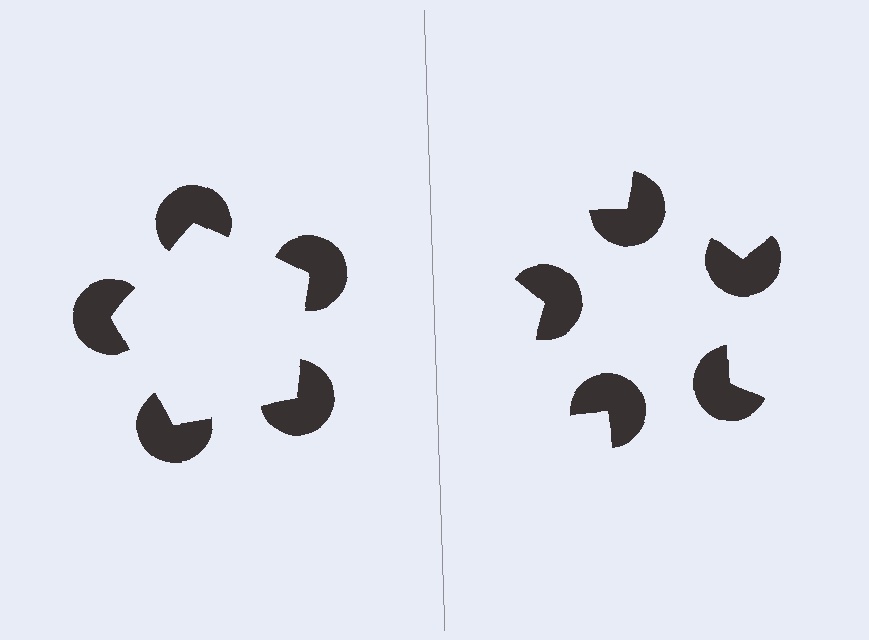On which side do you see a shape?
An illusory pentagon appears on the left side. On the right side the wedge cuts are rotated, so no coherent shape forms.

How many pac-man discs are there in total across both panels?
10 — 5 on each side.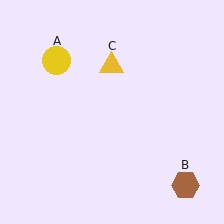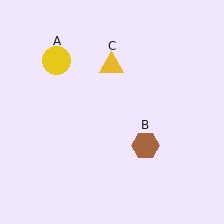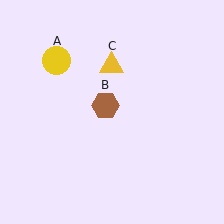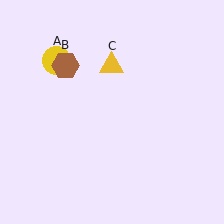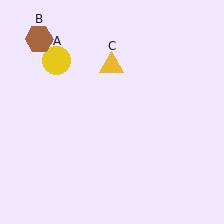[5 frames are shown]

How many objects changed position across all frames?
1 object changed position: brown hexagon (object B).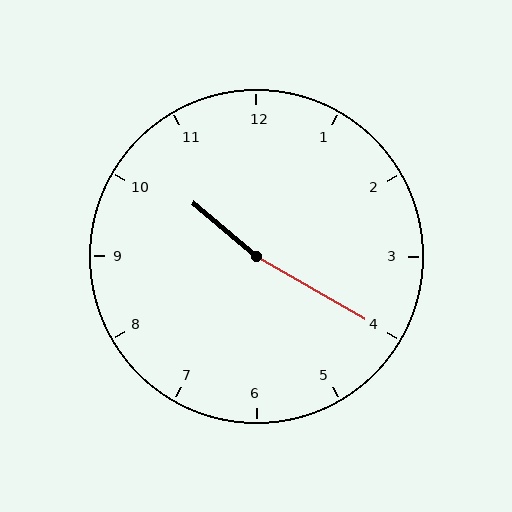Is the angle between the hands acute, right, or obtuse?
It is obtuse.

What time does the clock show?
10:20.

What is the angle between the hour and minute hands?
Approximately 170 degrees.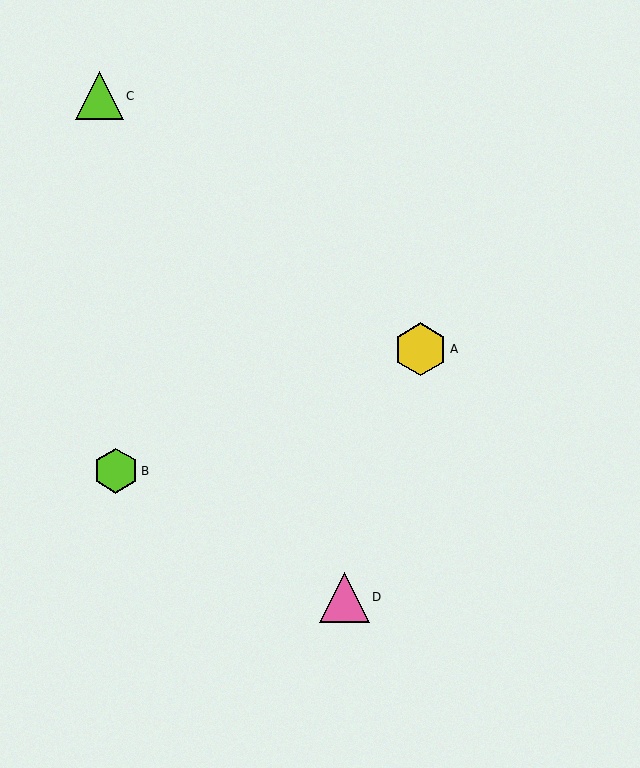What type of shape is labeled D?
Shape D is a pink triangle.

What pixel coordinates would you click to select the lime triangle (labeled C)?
Click at (99, 96) to select the lime triangle C.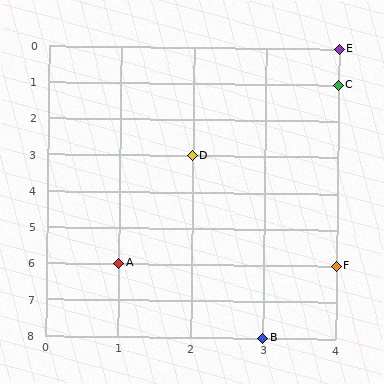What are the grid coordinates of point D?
Point D is at grid coordinates (2, 3).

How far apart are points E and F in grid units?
Points E and F are 6 rows apart.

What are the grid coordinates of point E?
Point E is at grid coordinates (4, 0).